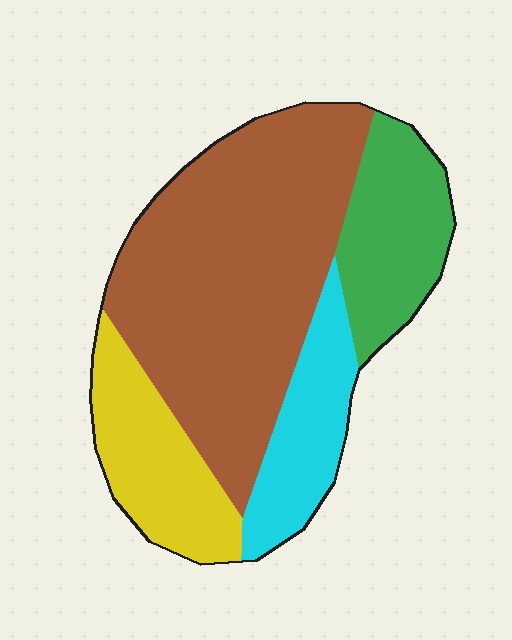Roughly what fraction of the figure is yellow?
Yellow covers 17% of the figure.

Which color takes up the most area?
Brown, at roughly 50%.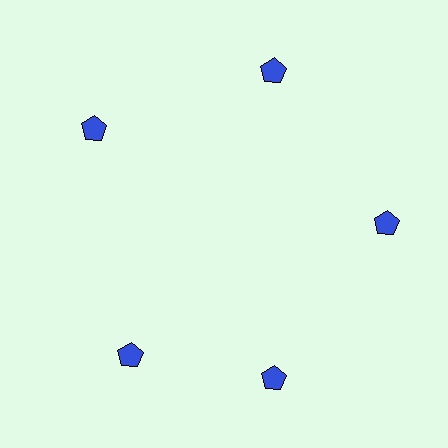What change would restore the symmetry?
The symmetry would be restored by rotating it back into even spacing with its neighbors so that all 5 pentagons sit at equal angles and equal distance from the center.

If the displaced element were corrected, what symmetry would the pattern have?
It would have 5-fold rotational symmetry — the pattern would map onto itself every 72 degrees.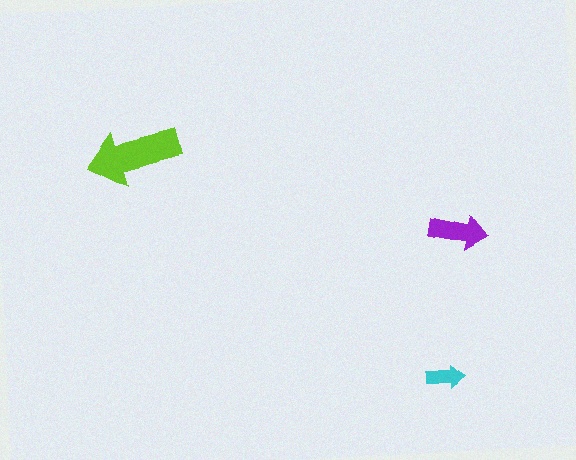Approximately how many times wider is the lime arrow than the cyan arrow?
About 2.5 times wider.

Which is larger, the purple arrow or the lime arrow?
The lime one.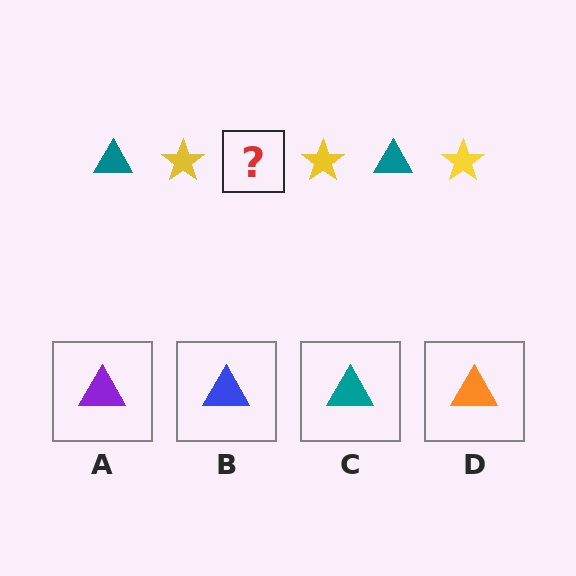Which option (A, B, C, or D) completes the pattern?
C.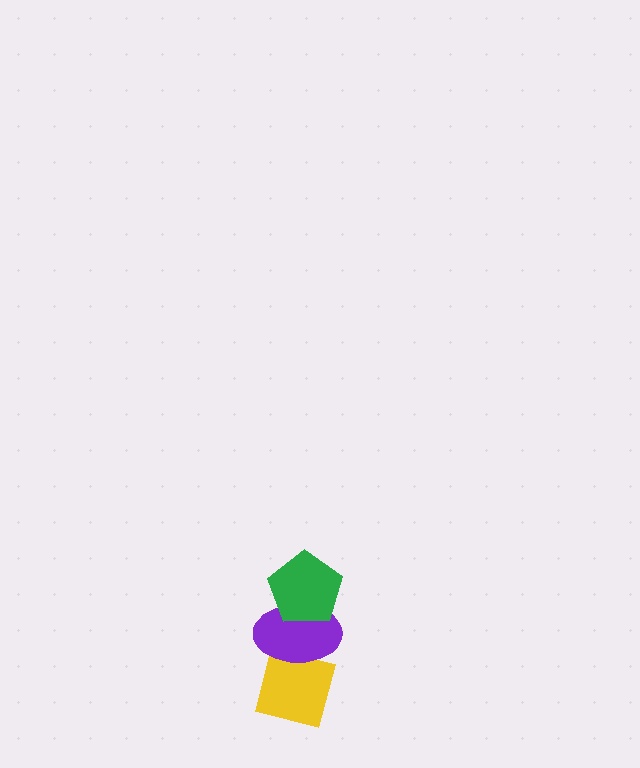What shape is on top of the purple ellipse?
The green pentagon is on top of the purple ellipse.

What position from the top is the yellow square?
The yellow square is 3rd from the top.